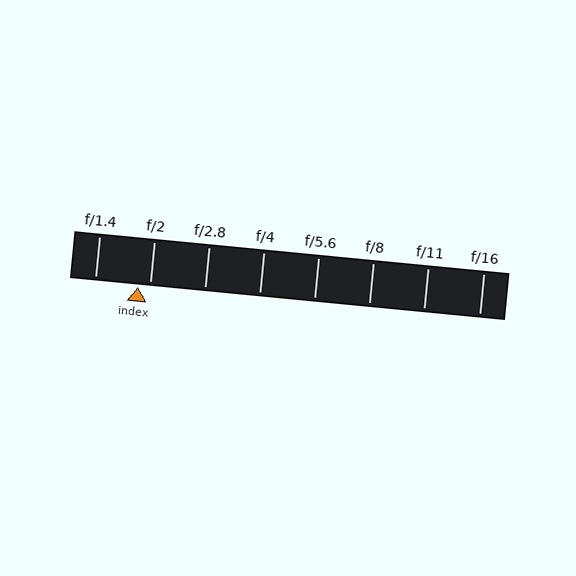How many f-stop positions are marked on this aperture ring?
There are 8 f-stop positions marked.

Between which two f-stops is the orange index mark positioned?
The index mark is between f/1.4 and f/2.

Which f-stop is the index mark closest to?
The index mark is closest to f/2.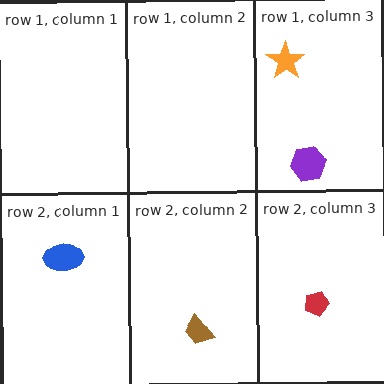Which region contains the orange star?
The row 1, column 3 region.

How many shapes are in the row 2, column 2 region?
1.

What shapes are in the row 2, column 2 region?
The brown trapezoid.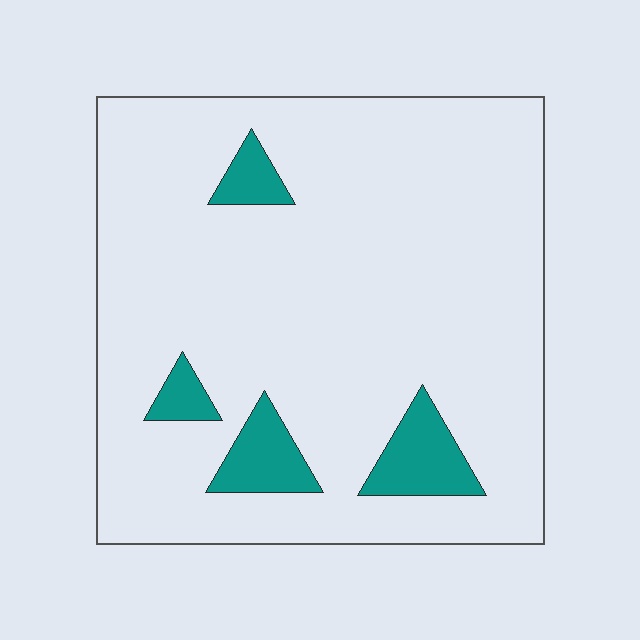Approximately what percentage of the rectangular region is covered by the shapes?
Approximately 10%.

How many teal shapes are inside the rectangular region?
4.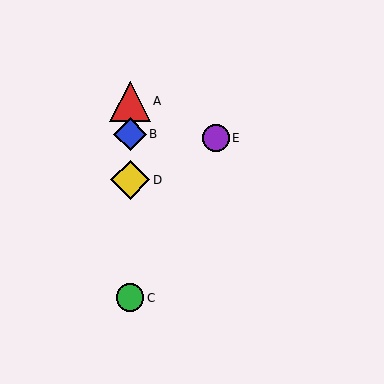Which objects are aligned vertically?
Objects A, B, C, D are aligned vertically.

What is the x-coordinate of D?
Object D is at x≈130.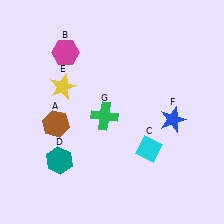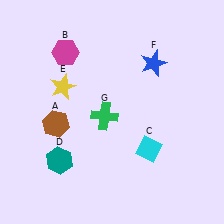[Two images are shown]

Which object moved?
The blue star (F) moved up.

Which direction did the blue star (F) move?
The blue star (F) moved up.